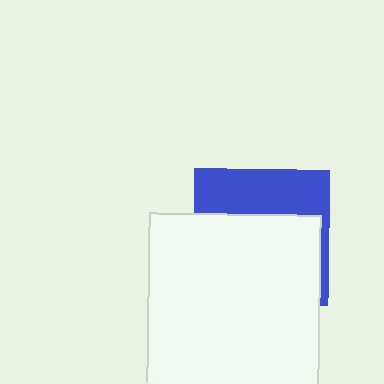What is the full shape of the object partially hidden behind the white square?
The partially hidden object is a blue square.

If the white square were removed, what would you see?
You would see the complete blue square.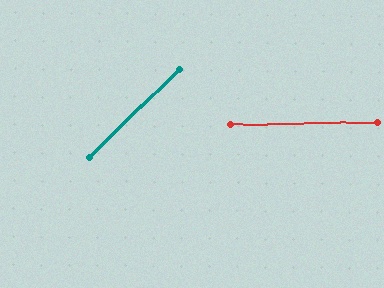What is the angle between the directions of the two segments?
Approximately 44 degrees.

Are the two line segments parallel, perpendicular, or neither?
Neither parallel nor perpendicular — they differ by about 44°.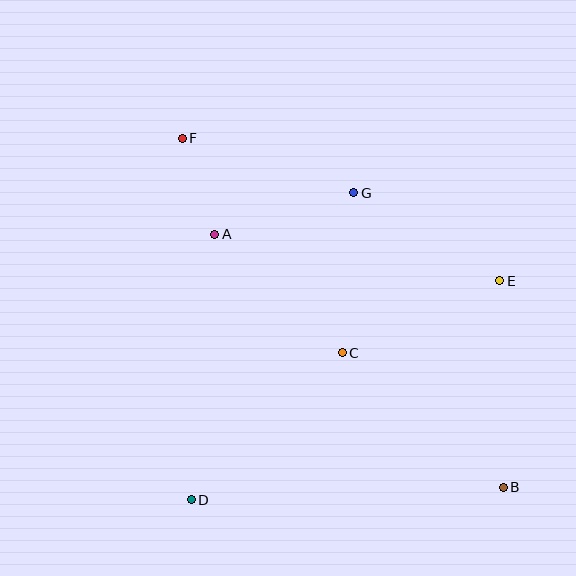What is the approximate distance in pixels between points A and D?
The distance between A and D is approximately 266 pixels.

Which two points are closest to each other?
Points A and F are closest to each other.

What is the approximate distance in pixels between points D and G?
The distance between D and G is approximately 347 pixels.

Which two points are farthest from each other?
Points B and F are farthest from each other.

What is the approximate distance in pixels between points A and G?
The distance between A and G is approximately 145 pixels.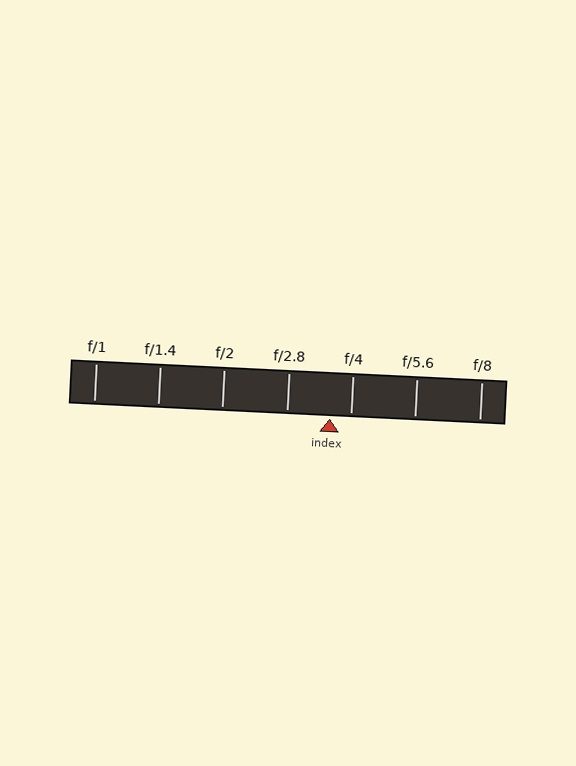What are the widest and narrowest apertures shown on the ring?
The widest aperture shown is f/1 and the narrowest is f/8.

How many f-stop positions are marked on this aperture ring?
There are 7 f-stop positions marked.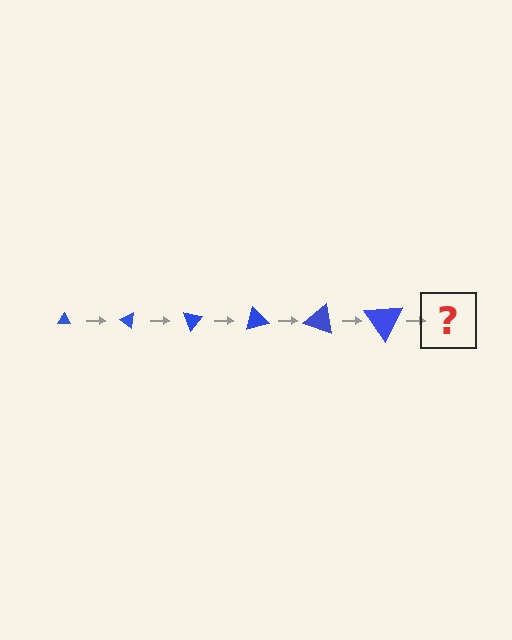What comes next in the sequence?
The next element should be a triangle, larger than the previous one and rotated 210 degrees from the start.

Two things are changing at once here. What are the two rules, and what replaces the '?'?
The two rules are that the triangle grows larger each step and it rotates 35 degrees each step. The '?' should be a triangle, larger than the previous one and rotated 210 degrees from the start.